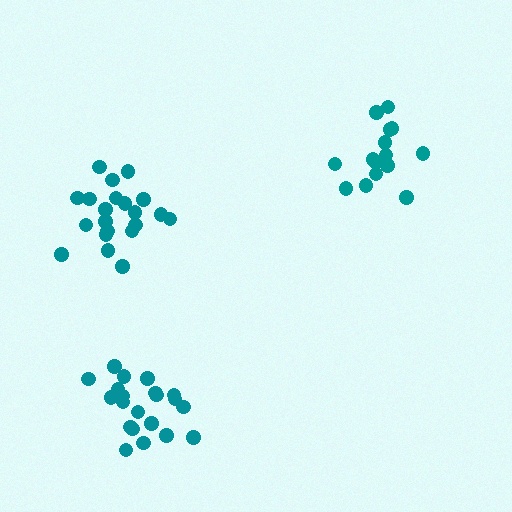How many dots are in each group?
Group 1: 21 dots, Group 2: 15 dots, Group 3: 21 dots (57 total).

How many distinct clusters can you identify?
There are 3 distinct clusters.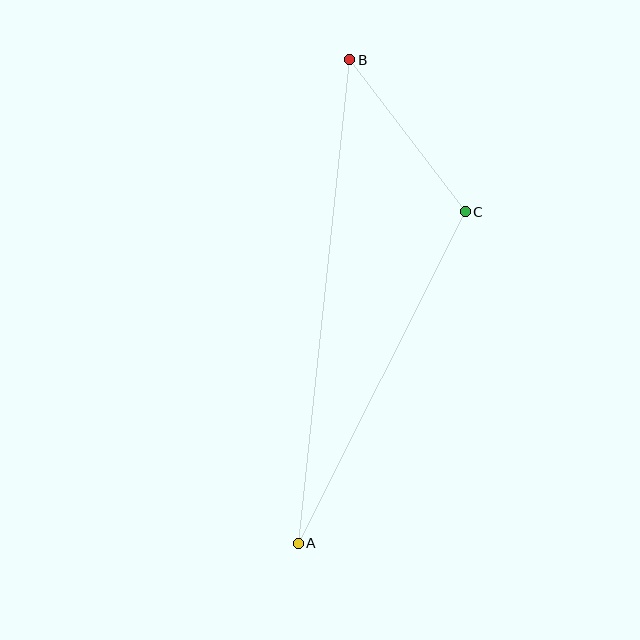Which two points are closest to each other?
Points B and C are closest to each other.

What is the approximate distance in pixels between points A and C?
The distance between A and C is approximately 371 pixels.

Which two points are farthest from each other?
Points A and B are farthest from each other.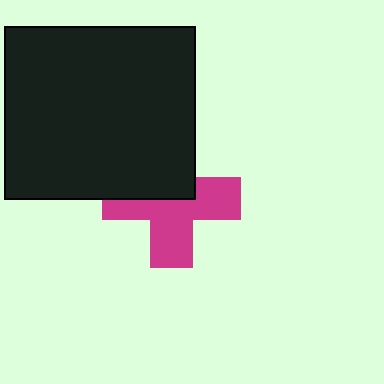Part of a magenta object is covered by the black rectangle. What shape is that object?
It is a cross.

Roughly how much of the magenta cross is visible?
About half of it is visible (roughly 59%).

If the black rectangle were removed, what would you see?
You would see the complete magenta cross.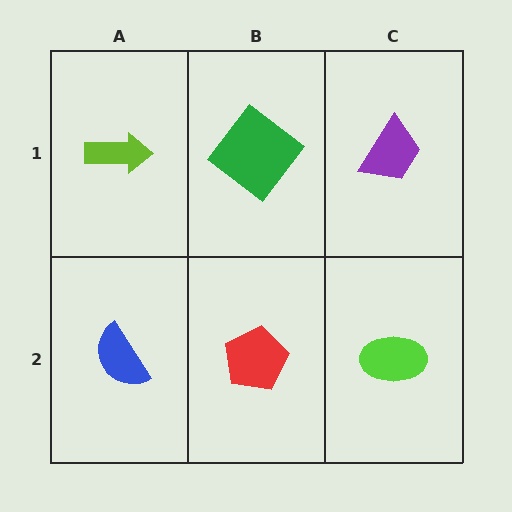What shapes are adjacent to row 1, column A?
A blue semicircle (row 2, column A), a green diamond (row 1, column B).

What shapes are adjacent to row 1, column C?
A lime ellipse (row 2, column C), a green diamond (row 1, column B).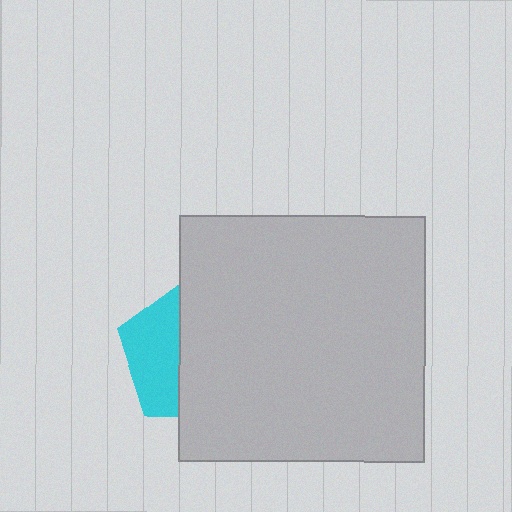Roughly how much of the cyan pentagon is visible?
A small part of it is visible (roughly 39%).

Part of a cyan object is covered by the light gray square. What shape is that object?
It is a pentagon.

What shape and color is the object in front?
The object in front is a light gray square.